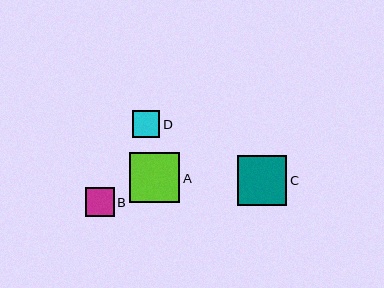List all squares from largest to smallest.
From largest to smallest: A, C, B, D.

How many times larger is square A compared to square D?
Square A is approximately 1.9 times the size of square D.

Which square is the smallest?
Square D is the smallest with a size of approximately 27 pixels.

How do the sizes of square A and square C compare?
Square A and square C are approximately the same size.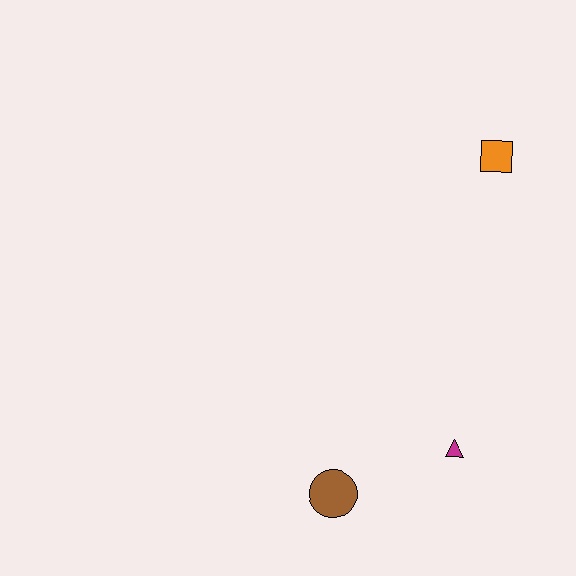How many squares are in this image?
There is 1 square.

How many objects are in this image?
There are 3 objects.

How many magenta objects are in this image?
There is 1 magenta object.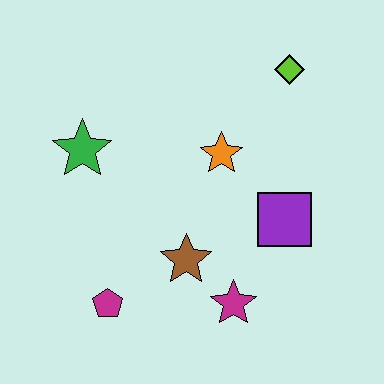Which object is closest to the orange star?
The purple square is closest to the orange star.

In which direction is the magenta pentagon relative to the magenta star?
The magenta pentagon is to the left of the magenta star.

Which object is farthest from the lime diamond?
The magenta pentagon is farthest from the lime diamond.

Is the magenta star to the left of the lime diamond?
Yes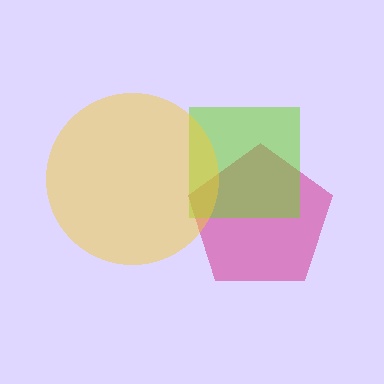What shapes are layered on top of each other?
The layered shapes are: a magenta pentagon, a lime square, a yellow circle.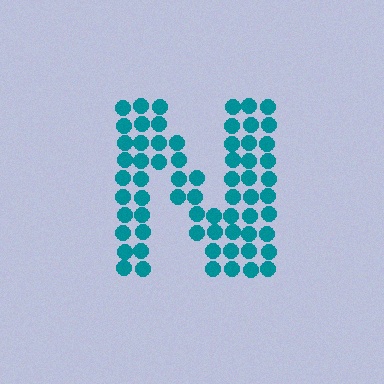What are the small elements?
The small elements are circles.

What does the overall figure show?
The overall figure shows the letter N.